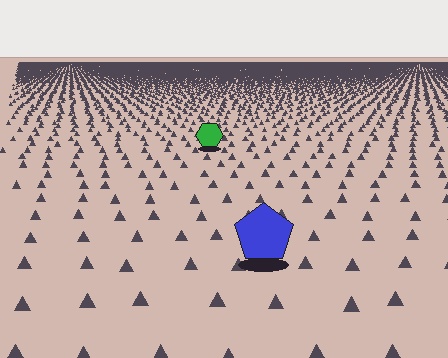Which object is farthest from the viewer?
The green hexagon is farthest from the viewer. It appears smaller and the ground texture around it is denser.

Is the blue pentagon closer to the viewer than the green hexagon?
Yes. The blue pentagon is closer — you can tell from the texture gradient: the ground texture is coarser near it.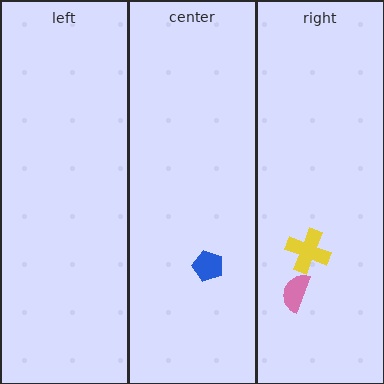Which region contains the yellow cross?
The right region.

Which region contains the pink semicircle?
The right region.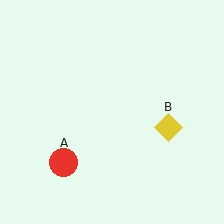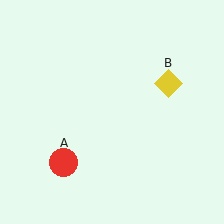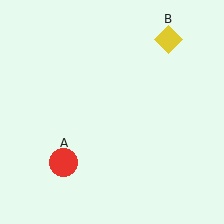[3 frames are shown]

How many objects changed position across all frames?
1 object changed position: yellow diamond (object B).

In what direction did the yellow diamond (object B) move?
The yellow diamond (object B) moved up.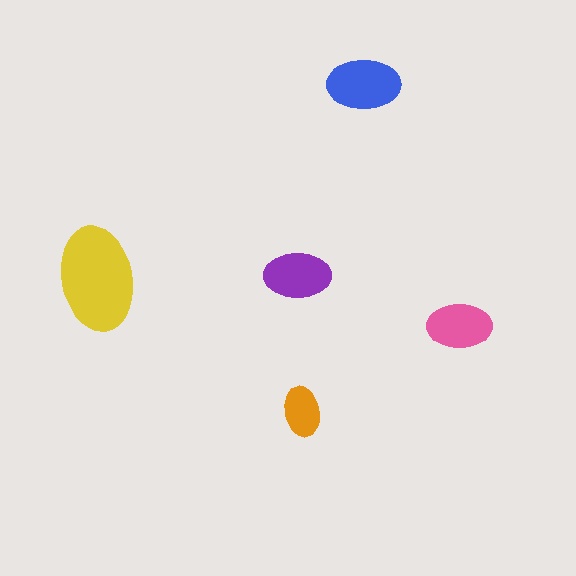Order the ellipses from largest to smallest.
the yellow one, the blue one, the purple one, the pink one, the orange one.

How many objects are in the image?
There are 5 objects in the image.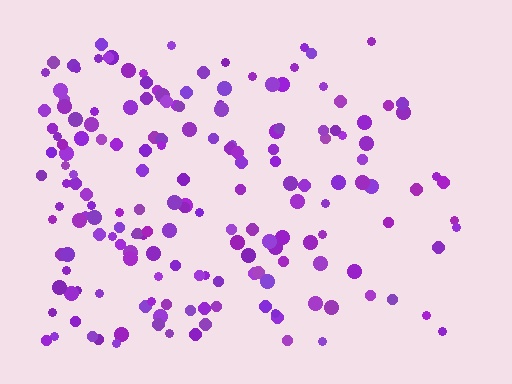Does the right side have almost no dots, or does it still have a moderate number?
Still a moderate number, just noticeably fewer than the left.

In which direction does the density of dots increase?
From right to left, with the left side densest.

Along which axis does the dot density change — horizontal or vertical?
Horizontal.